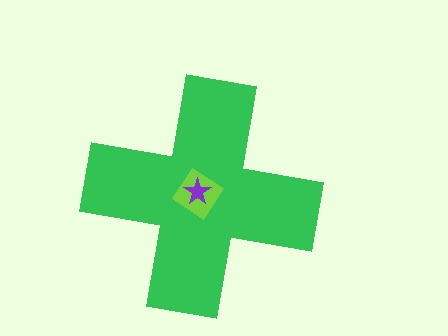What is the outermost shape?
The green cross.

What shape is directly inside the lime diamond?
The purple star.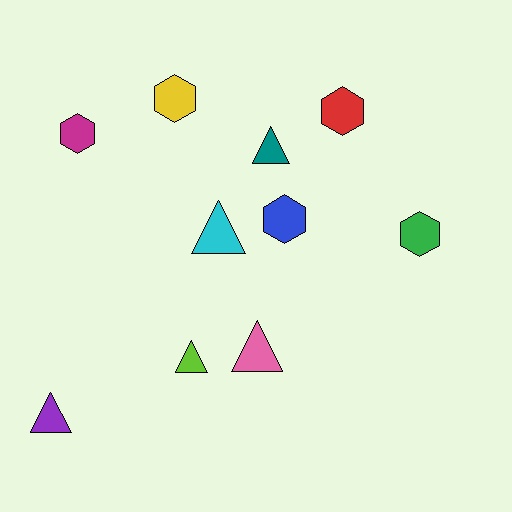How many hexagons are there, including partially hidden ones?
There are 5 hexagons.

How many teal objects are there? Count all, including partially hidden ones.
There is 1 teal object.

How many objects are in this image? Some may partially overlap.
There are 10 objects.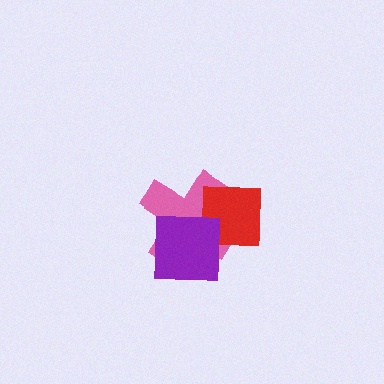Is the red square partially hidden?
No, no other shape covers it.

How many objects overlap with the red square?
1 object overlaps with the red square.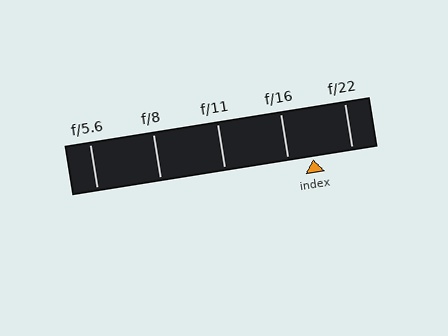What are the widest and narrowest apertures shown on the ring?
The widest aperture shown is f/5.6 and the narrowest is f/22.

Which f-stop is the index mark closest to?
The index mark is closest to f/16.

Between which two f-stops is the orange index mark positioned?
The index mark is between f/16 and f/22.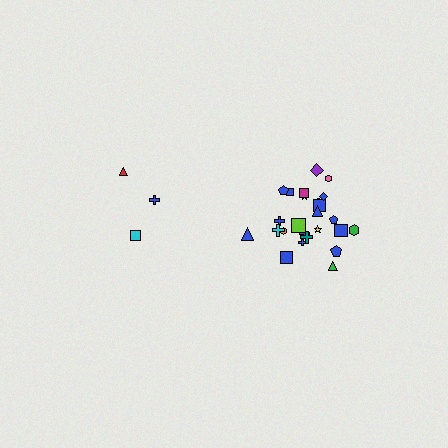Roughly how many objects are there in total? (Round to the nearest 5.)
Roughly 30 objects in total.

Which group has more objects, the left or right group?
The right group.